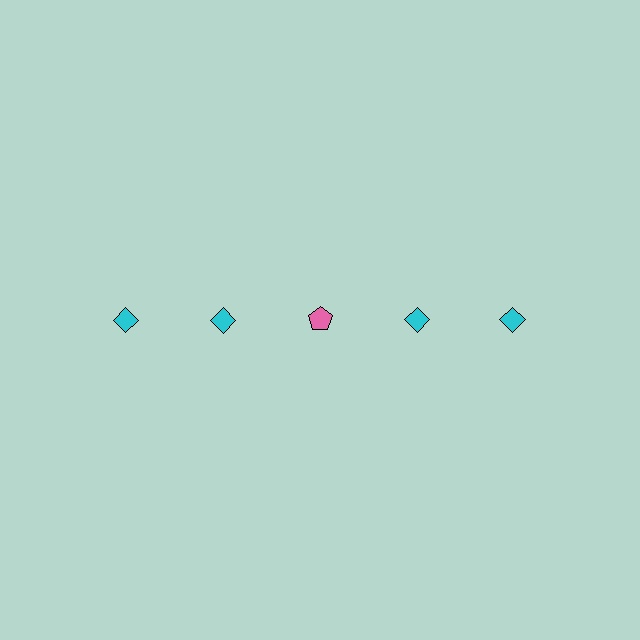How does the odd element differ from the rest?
It differs in both color (pink instead of cyan) and shape (pentagon instead of diamond).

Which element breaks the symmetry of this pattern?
The pink pentagon in the top row, center column breaks the symmetry. All other shapes are cyan diamonds.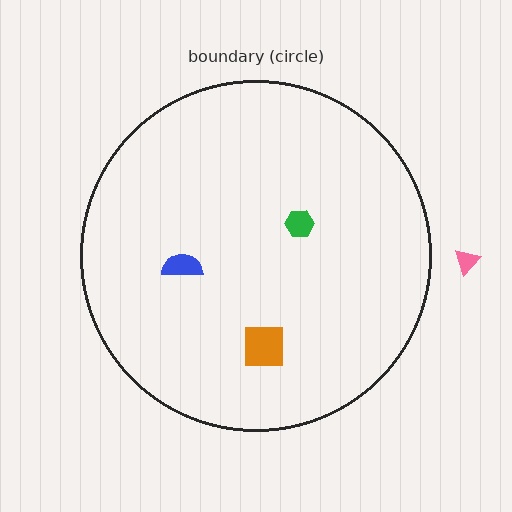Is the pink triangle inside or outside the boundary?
Outside.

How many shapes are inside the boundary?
3 inside, 1 outside.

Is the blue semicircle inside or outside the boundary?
Inside.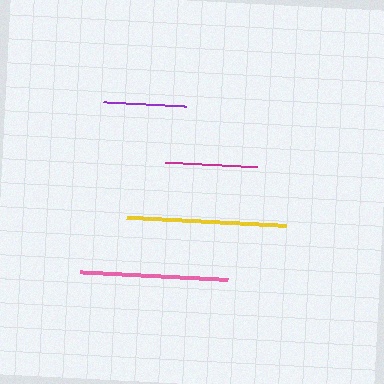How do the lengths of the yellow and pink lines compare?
The yellow and pink lines are approximately the same length.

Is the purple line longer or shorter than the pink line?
The pink line is longer than the purple line.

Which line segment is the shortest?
The purple line is the shortest at approximately 84 pixels.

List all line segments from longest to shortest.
From longest to shortest: yellow, pink, magenta, purple.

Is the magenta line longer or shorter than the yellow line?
The yellow line is longer than the magenta line.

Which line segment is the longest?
The yellow line is the longest at approximately 160 pixels.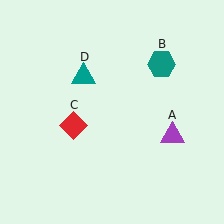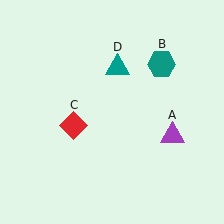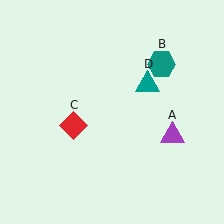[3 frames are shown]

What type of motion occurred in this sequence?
The teal triangle (object D) rotated clockwise around the center of the scene.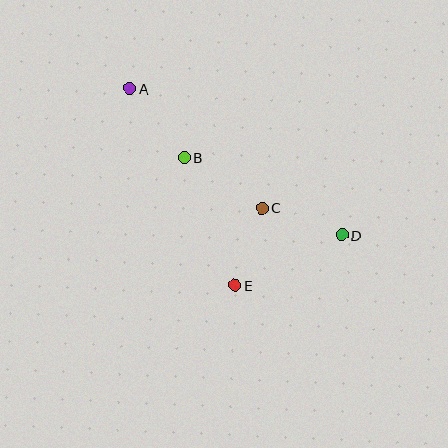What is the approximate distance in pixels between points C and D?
The distance between C and D is approximately 84 pixels.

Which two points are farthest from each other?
Points A and D are farthest from each other.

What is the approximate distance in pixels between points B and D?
The distance between B and D is approximately 176 pixels.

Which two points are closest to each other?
Points C and E are closest to each other.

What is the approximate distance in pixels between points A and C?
The distance between A and C is approximately 178 pixels.